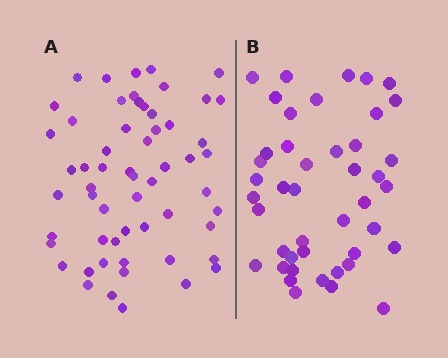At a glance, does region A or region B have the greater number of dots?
Region A (the left region) has more dots.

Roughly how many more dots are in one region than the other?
Region A has approximately 15 more dots than region B.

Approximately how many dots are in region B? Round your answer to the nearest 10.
About 40 dots. (The exact count is 44, which rounds to 40.)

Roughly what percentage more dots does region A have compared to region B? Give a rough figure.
About 30% more.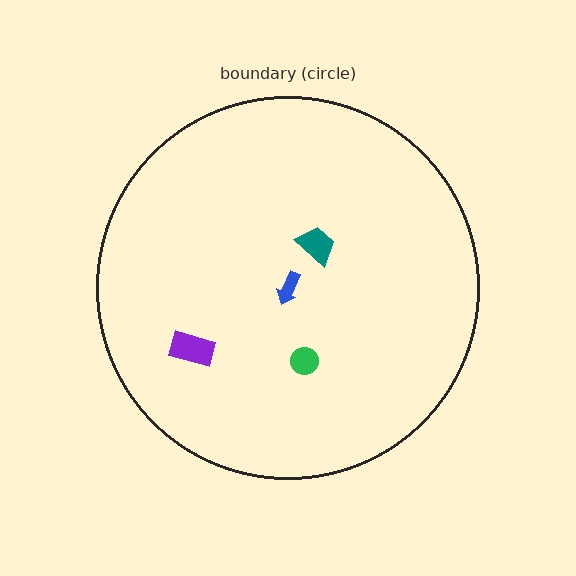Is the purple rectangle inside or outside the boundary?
Inside.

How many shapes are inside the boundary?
4 inside, 0 outside.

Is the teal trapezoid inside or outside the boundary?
Inside.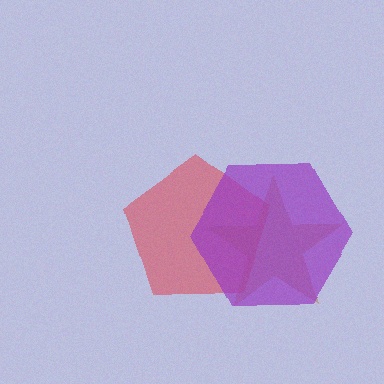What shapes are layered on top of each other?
The layered shapes are: a red pentagon, a brown star, a purple hexagon.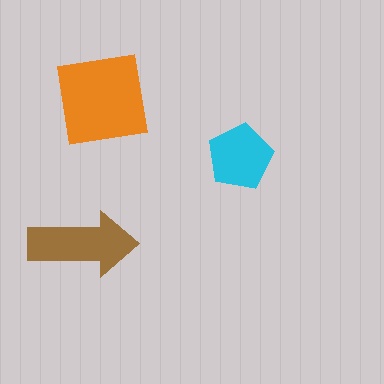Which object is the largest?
The orange square.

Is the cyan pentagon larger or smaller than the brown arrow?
Smaller.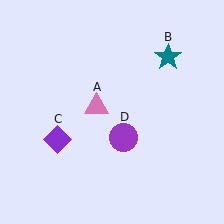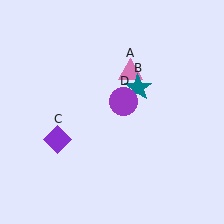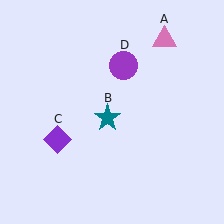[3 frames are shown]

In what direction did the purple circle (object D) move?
The purple circle (object D) moved up.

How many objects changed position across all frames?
3 objects changed position: pink triangle (object A), teal star (object B), purple circle (object D).